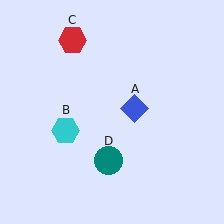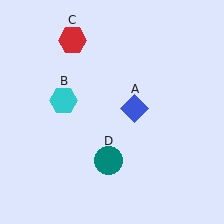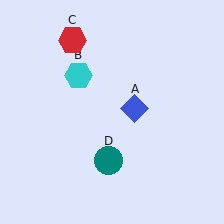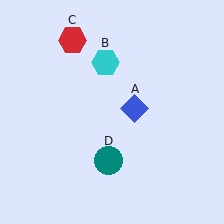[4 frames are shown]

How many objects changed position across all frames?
1 object changed position: cyan hexagon (object B).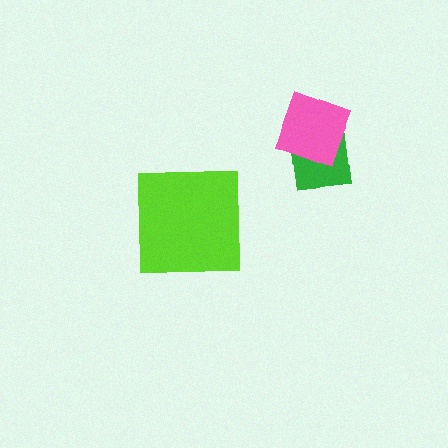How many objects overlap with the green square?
1 object overlaps with the green square.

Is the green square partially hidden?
Yes, it is partially covered by another shape.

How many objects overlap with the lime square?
0 objects overlap with the lime square.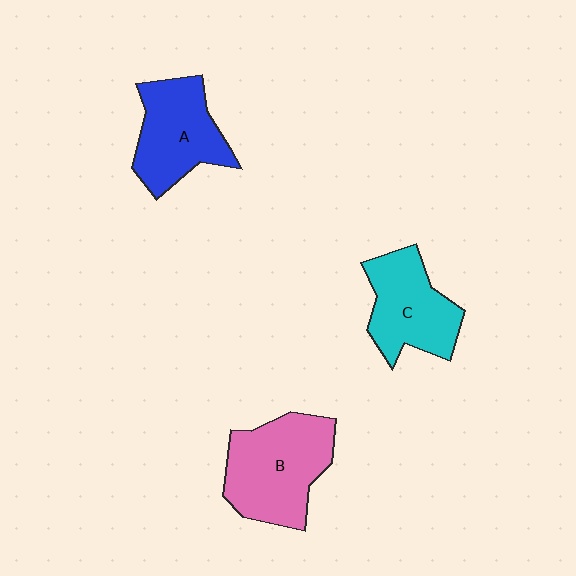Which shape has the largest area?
Shape B (pink).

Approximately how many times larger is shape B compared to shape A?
Approximately 1.2 times.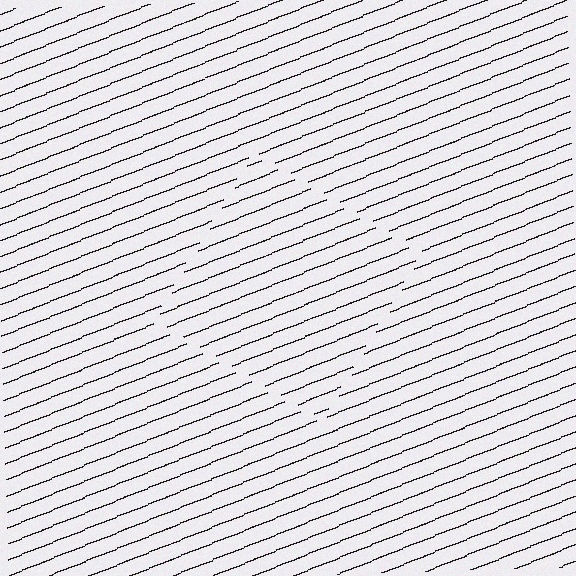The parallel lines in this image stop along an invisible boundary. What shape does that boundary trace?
An illusory square. The interior of the shape contains the same grating, shifted by half a period — the contour is defined by the phase discontinuity where line-ends from the inner and outer gratings abut.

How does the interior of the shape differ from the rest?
The interior of the shape contains the same grating, shifted by half a period — the contour is defined by the phase discontinuity where line-ends from the inner and outer gratings abut.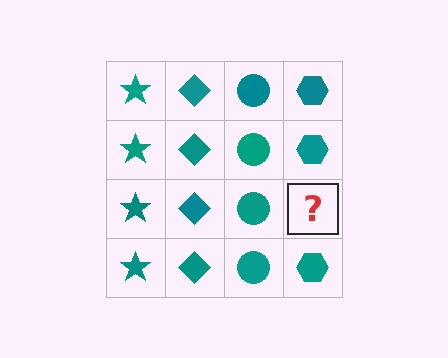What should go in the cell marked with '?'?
The missing cell should contain a teal hexagon.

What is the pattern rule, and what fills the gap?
The rule is that each column has a consistent shape. The gap should be filled with a teal hexagon.